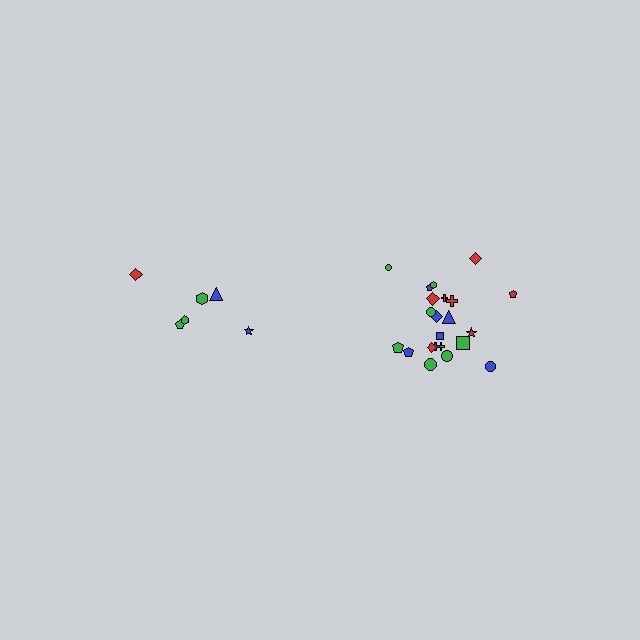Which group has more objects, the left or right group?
The right group.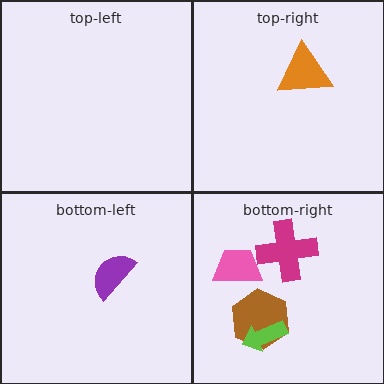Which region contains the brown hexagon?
The bottom-right region.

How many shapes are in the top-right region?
1.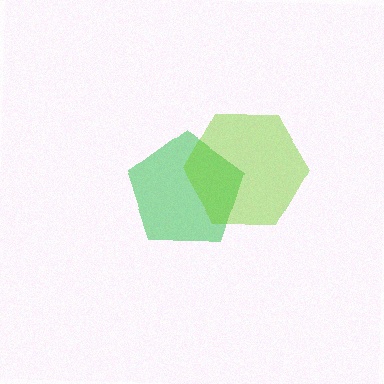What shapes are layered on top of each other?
The layered shapes are: a green pentagon, a lime hexagon.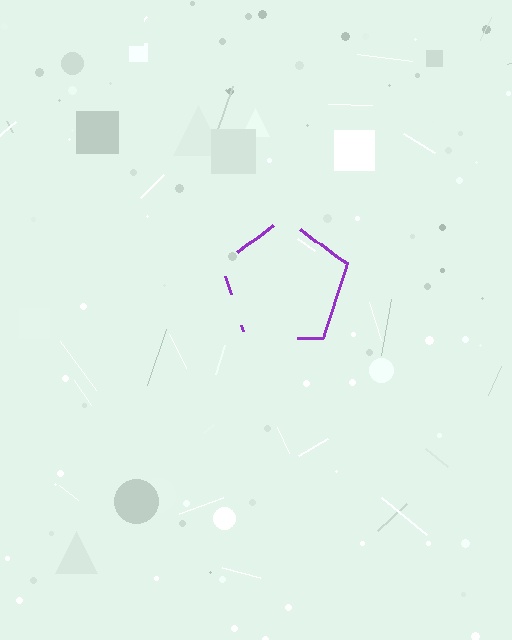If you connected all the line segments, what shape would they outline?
They would outline a pentagon.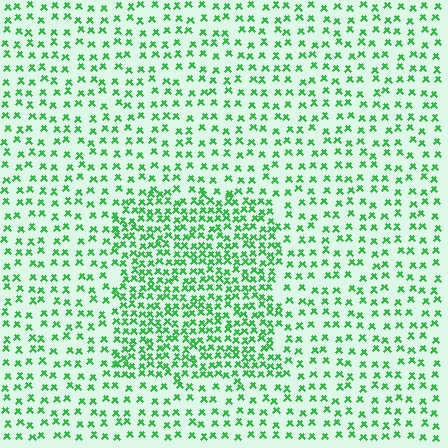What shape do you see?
I see a rectangle.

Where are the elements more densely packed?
The elements are more densely packed inside the rectangle boundary.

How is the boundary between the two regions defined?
The boundary is defined by a change in element density (approximately 2.0x ratio). All elements are the same color, size, and shape.